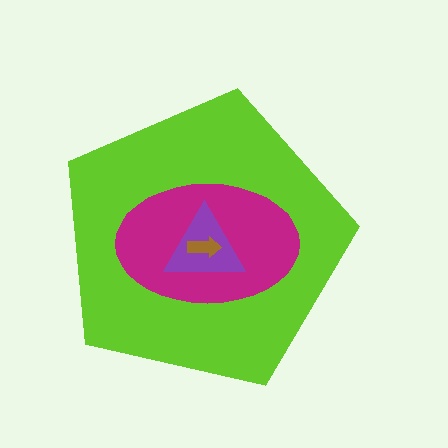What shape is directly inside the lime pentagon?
The magenta ellipse.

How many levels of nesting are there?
4.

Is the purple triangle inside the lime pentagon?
Yes.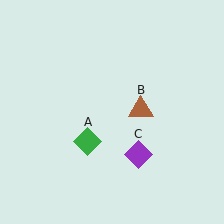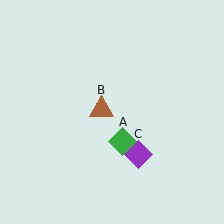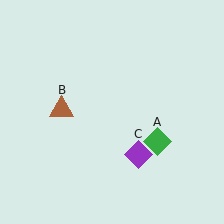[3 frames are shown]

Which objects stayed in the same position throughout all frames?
Purple diamond (object C) remained stationary.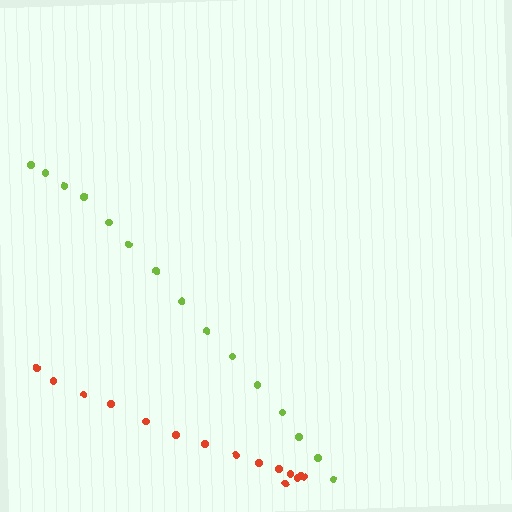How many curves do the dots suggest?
There are 2 distinct paths.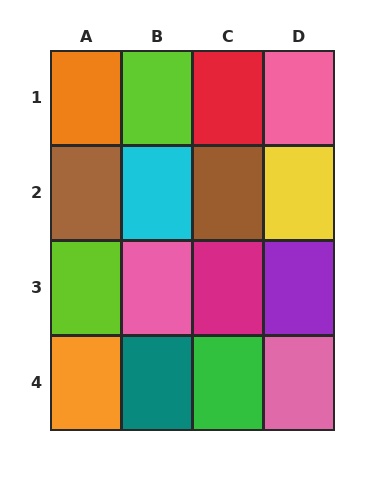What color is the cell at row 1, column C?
Red.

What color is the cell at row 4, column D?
Pink.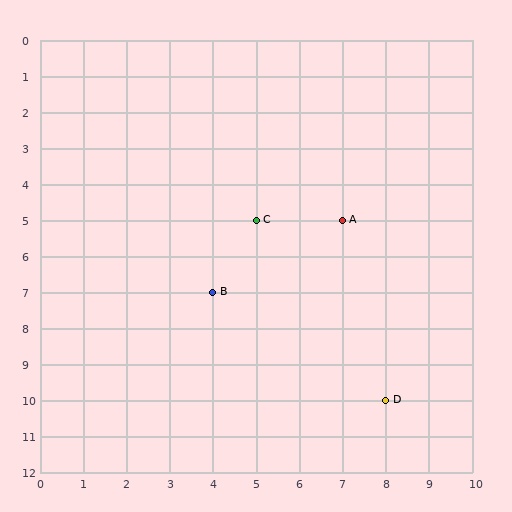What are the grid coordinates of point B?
Point B is at grid coordinates (4, 7).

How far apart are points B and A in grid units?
Points B and A are 3 columns and 2 rows apart (about 3.6 grid units diagonally).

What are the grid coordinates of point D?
Point D is at grid coordinates (8, 10).